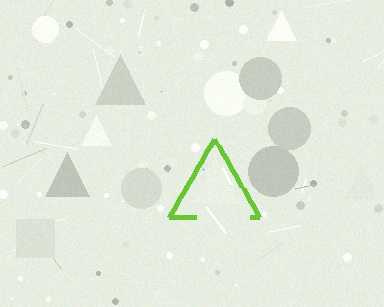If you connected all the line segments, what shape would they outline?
They would outline a triangle.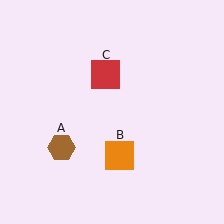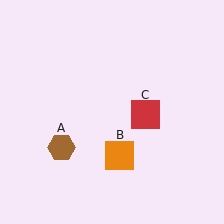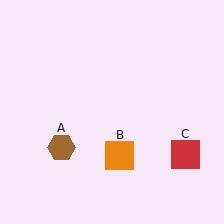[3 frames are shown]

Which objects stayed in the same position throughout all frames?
Brown hexagon (object A) and orange square (object B) remained stationary.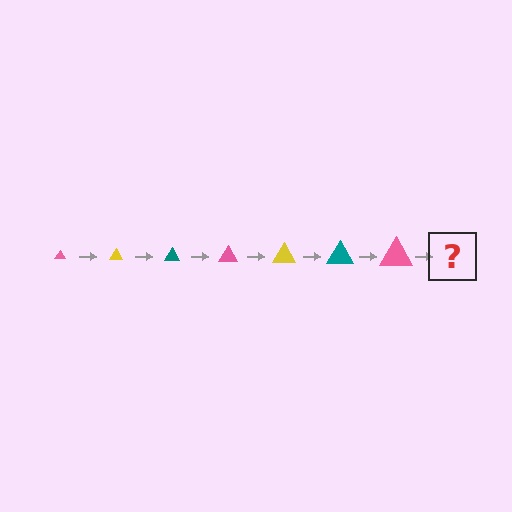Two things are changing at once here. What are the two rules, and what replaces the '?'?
The two rules are that the triangle grows larger each step and the color cycles through pink, yellow, and teal. The '?' should be a yellow triangle, larger than the previous one.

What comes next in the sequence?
The next element should be a yellow triangle, larger than the previous one.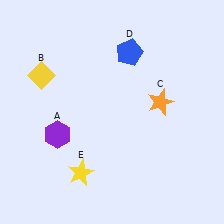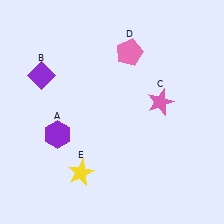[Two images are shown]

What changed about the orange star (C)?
In Image 1, C is orange. In Image 2, it changed to pink.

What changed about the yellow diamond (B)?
In Image 1, B is yellow. In Image 2, it changed to purple.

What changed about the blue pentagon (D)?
In Image 1, D is blue. In Image 2, it changed to pink.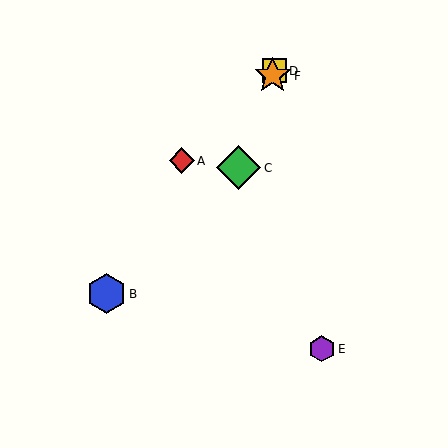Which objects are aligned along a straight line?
Objects C, D, F are aligned along a straight line.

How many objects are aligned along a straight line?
3 objects (C, D, F) are aligned along a straight line.